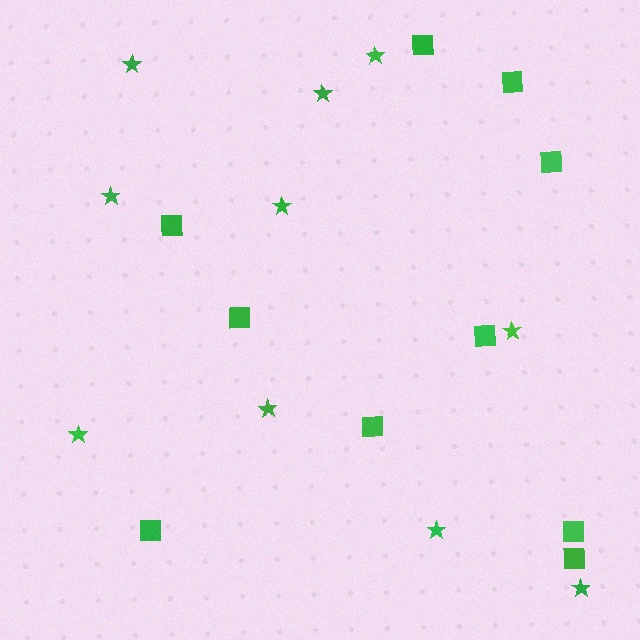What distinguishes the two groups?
There are 2 groups: one group of squares (10) and one group of stars (10).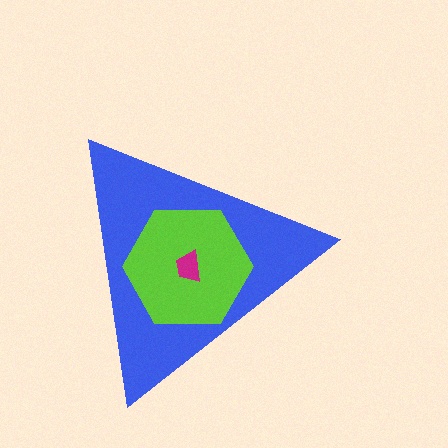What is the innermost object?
The magenta trapezoid.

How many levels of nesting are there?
3.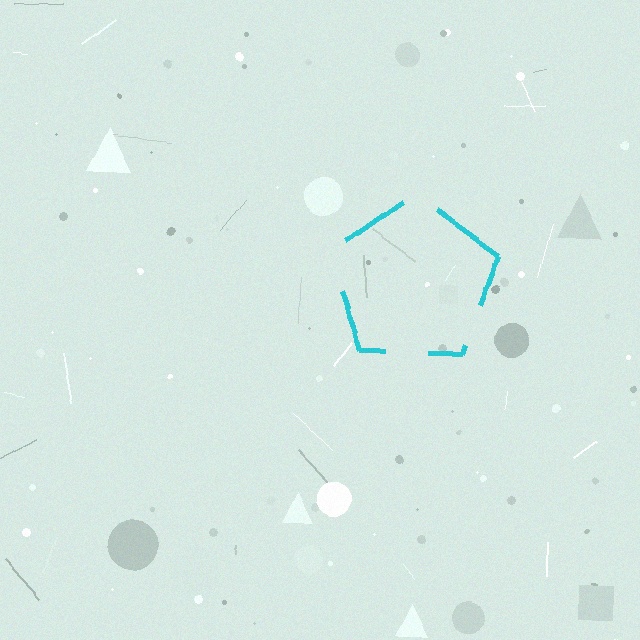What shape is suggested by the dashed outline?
The dashed outline suggests a pentagon.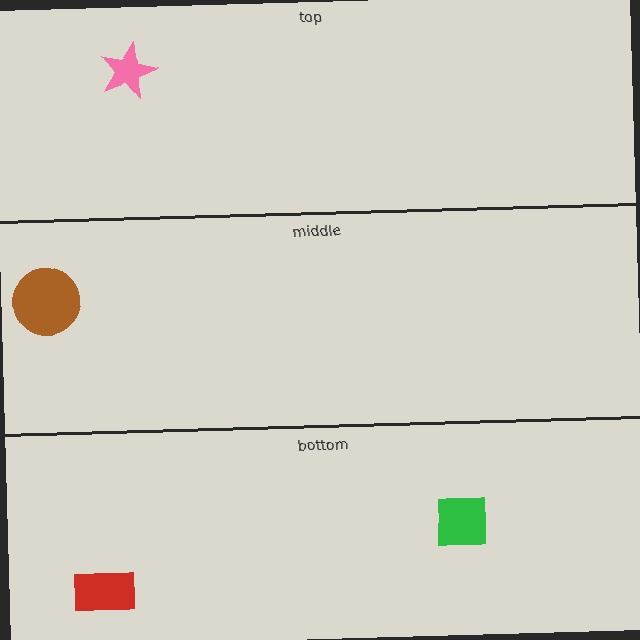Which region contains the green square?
The bottom region.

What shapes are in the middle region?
The brown circle.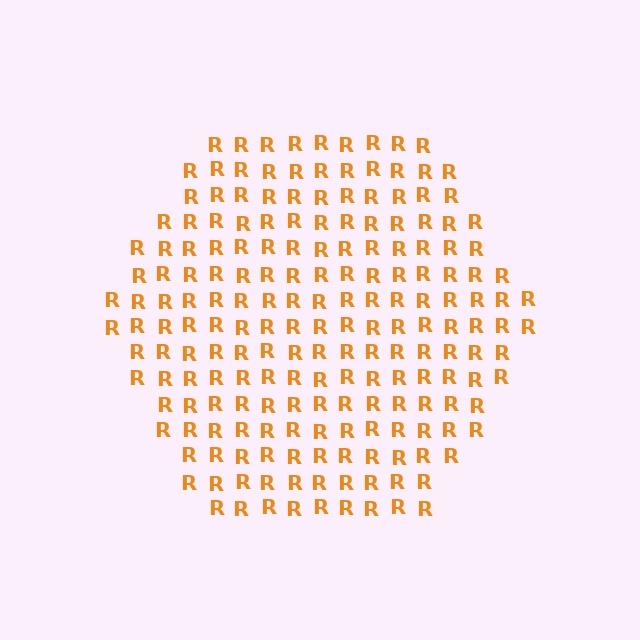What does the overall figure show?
The overall figure shows a hexagon.